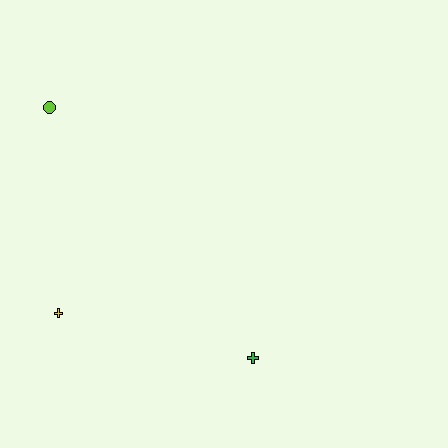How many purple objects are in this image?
There are no purple objects.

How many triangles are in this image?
There are no triangles.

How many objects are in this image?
There are 3 objects.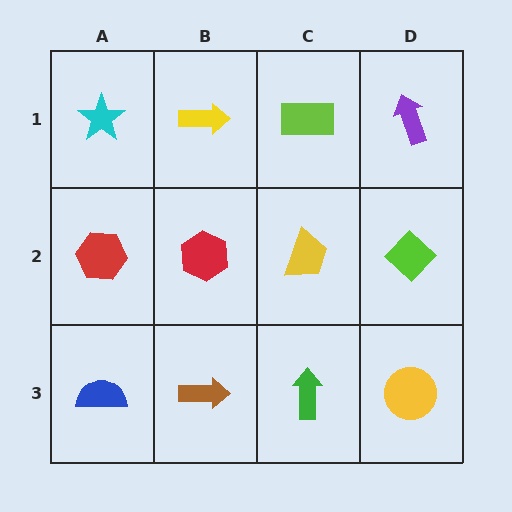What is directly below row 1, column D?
A lime diamond.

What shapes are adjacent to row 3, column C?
A yellow trapezoid (row 2, column C), a brown arrow (row 3, column B), a yellow circle (row 3, column D).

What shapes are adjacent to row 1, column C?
A yellow trapezoid (row 2, column C), a yellow arrow (row 1, column B), a purple arrow (row 1, column D).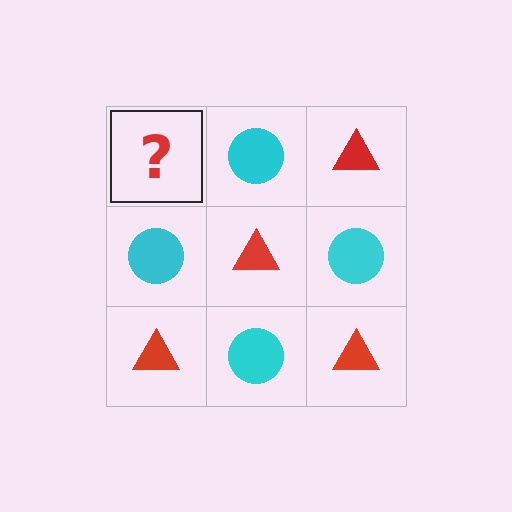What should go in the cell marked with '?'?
The missing cell should contain a red triangle.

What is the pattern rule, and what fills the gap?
The rule is that it alternates red triangle and cyan circle in a checkerboard pattern. The gap should be filled with a red triangle.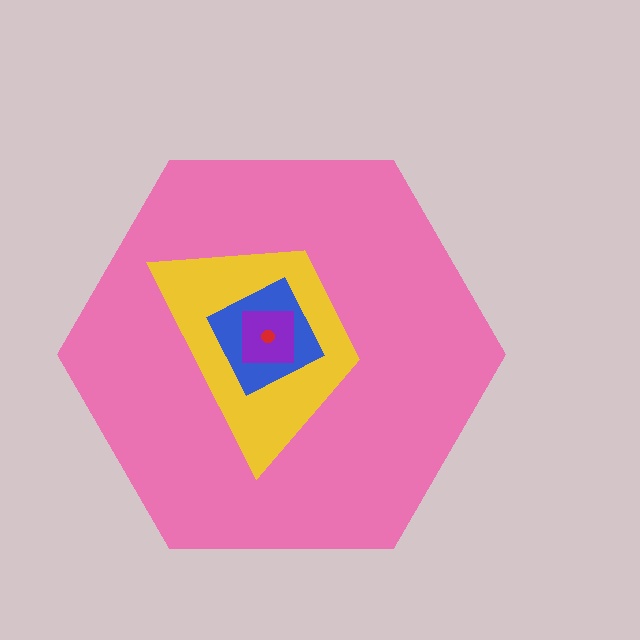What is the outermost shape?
The pink hexagon.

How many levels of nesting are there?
5.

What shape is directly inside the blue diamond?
The purple square.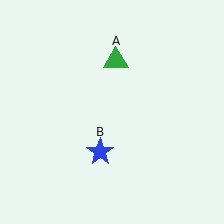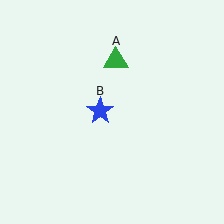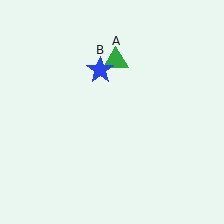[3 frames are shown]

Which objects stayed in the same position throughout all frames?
Green triangle (object A) remained stationary.